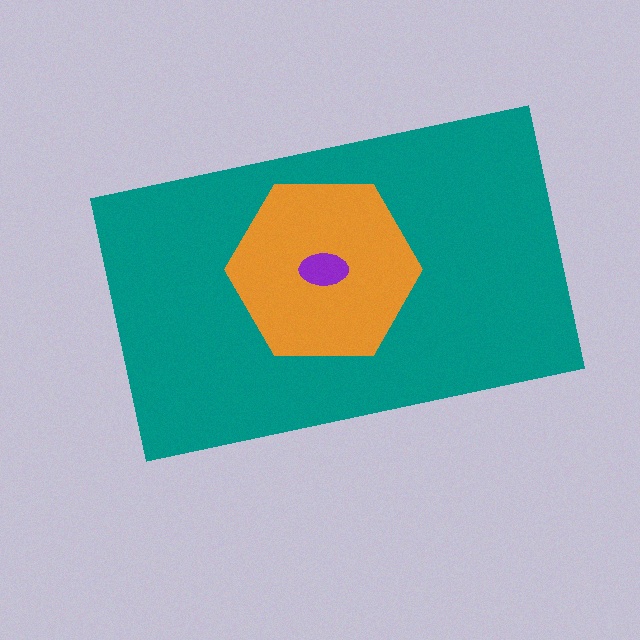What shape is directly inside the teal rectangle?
The orange hexagon.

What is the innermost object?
The purple ellipse.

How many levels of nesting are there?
3.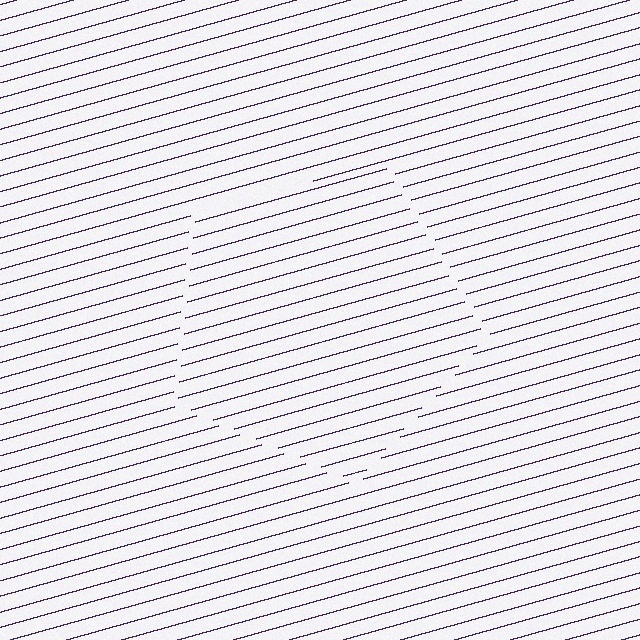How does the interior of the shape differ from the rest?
The interior of the shape contains the same grating, shifted by half a period — the contour is defined by the phase discontinuity where line-ends from the inner and outer gratings abut.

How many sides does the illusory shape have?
5 sides — the line-ends trace a pentagon.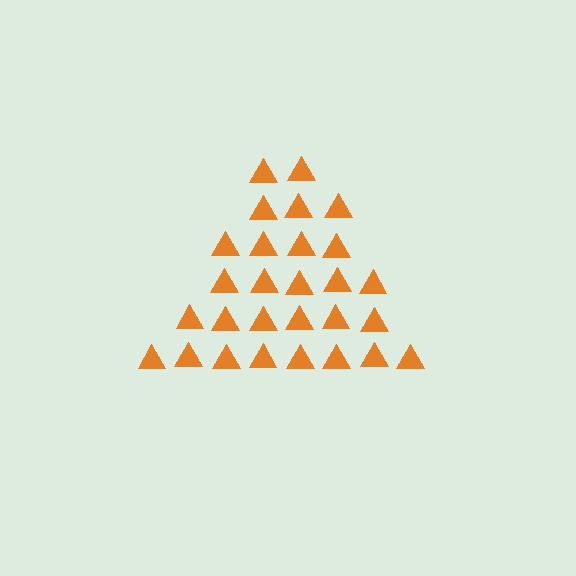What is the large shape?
The large shape is a triangle.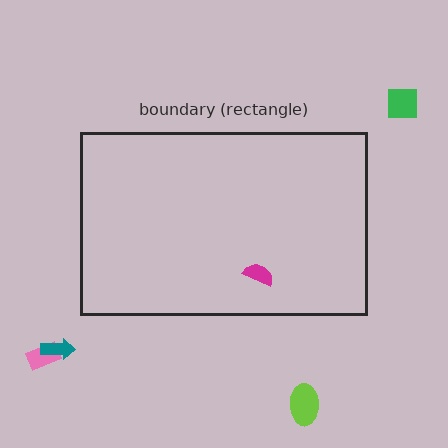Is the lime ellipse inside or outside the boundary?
Outside.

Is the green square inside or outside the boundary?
Outside.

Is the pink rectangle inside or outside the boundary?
Outside.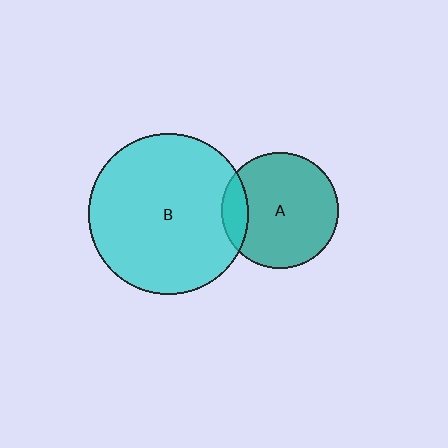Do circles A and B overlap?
Yes.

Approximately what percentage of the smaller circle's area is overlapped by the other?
Approximately 15%.